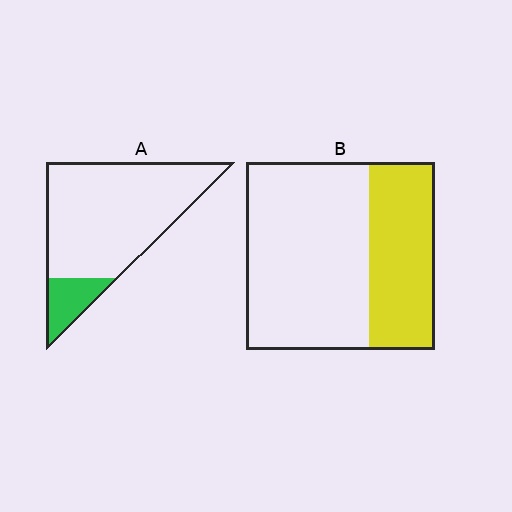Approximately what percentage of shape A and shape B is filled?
A is approximately 15% and B is approximately 35%.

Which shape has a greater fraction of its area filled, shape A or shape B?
Shape B.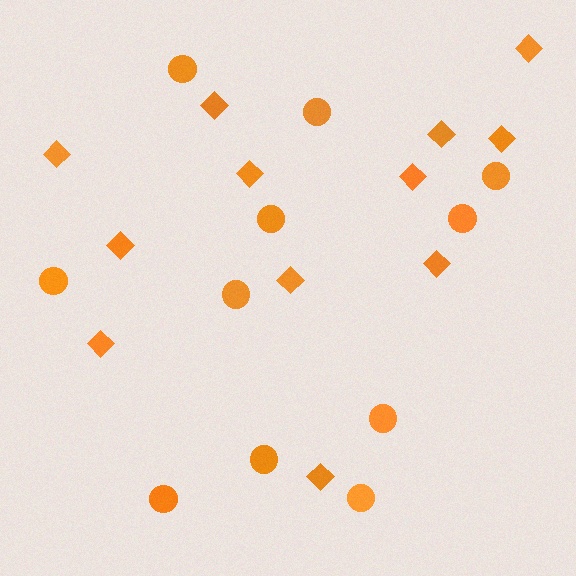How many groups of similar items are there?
There are 2 groups: one group of circles (11) and one group of diamonds (12).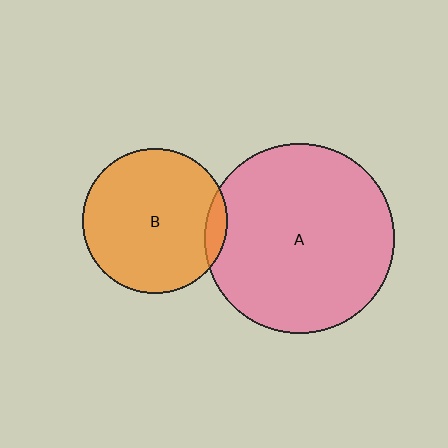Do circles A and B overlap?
Yes.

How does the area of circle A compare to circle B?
Approximately 1.7 times.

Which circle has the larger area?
Circle A (pink).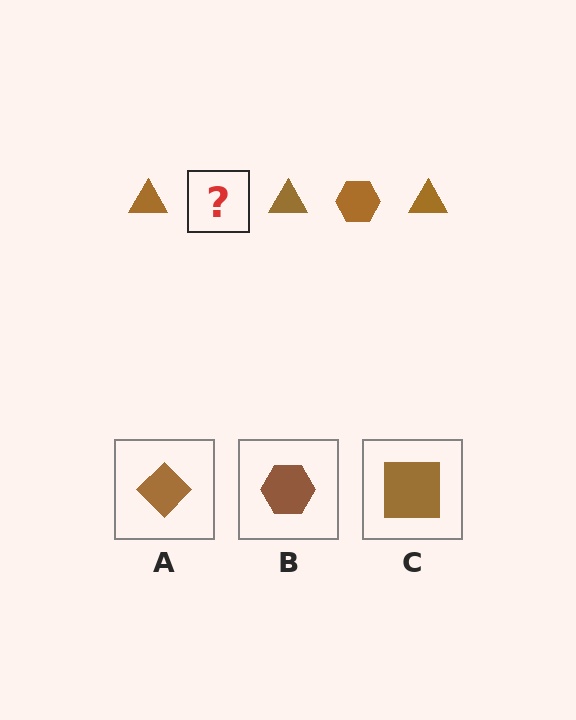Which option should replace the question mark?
Option B.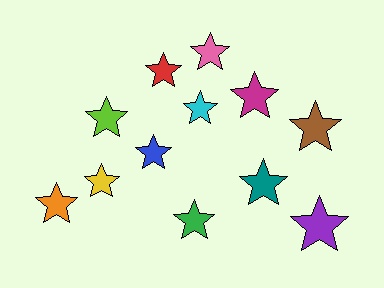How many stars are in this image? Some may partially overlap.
There are 12 stars.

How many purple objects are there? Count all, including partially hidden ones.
There is 1 purple object.